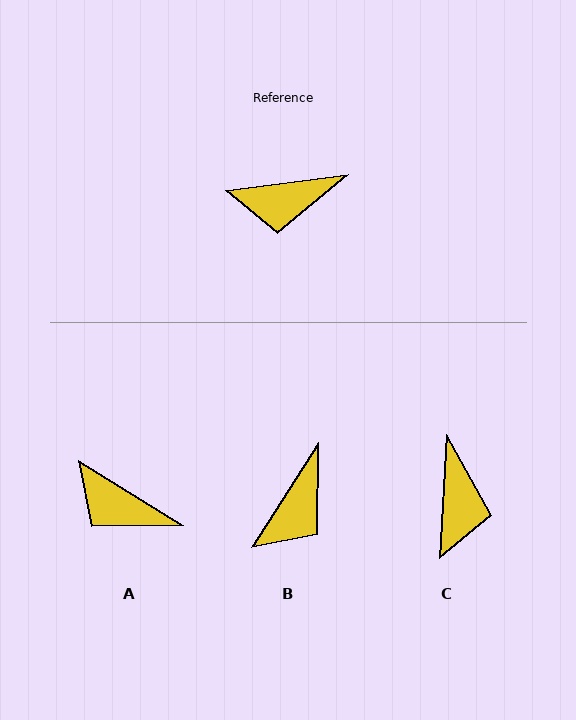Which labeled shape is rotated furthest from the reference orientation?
C, about 79 degrees away.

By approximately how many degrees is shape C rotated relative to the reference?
Approximately 79 degrees counter-clockwise.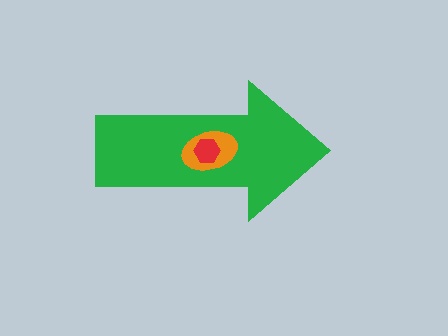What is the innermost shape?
The red hexagon.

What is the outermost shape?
The green arrow.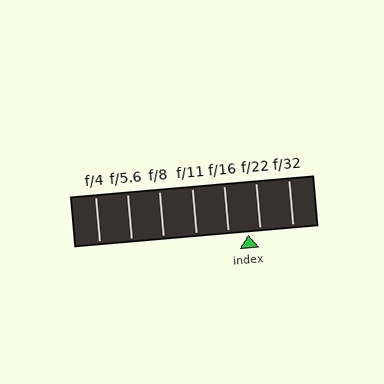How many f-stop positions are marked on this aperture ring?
There are 7 f-stop positions marked.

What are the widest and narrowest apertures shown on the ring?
The widest aperture shown is f/4 and the narrowest is f/32.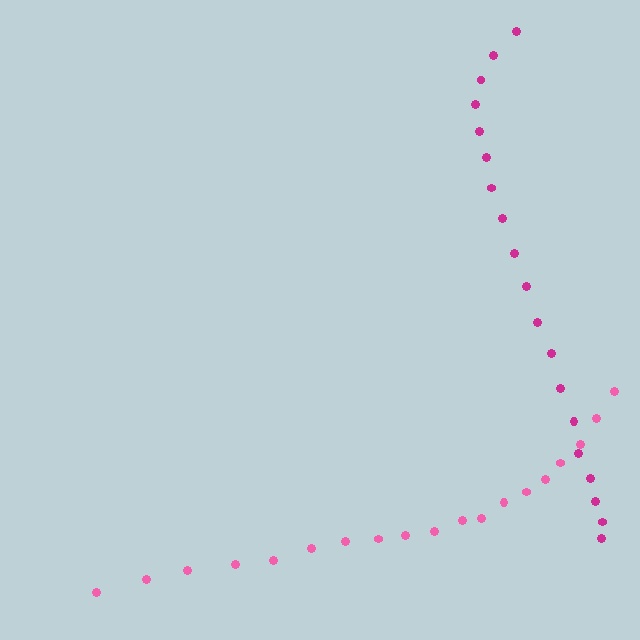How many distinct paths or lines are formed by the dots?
There are 2 distinct paths.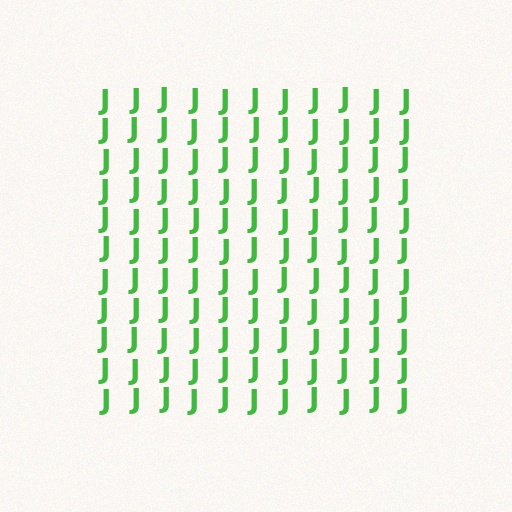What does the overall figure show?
The overall figure shows a square.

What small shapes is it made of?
It is made of small letter J's.